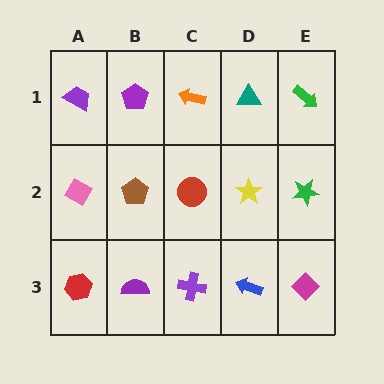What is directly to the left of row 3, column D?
A purple cross.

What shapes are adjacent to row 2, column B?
A purple pentagon (row 1, column B), a purple semicircle (row 3, column B), a pink diamond (row 2, column A), a red circle (row 2, column C).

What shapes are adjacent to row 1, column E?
A green star (row 2, column E), a teal triangle (row 1, column D).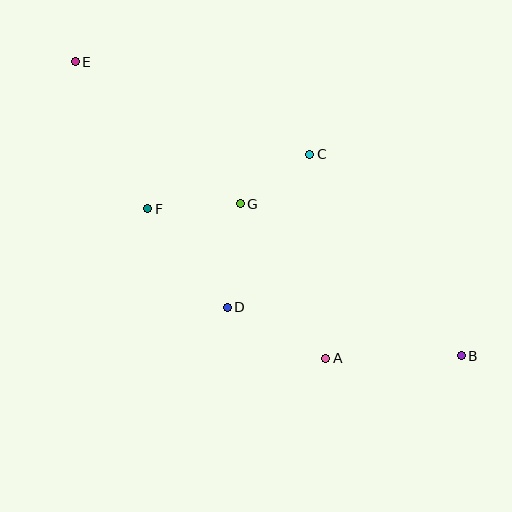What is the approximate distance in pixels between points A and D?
The distance between A and D is approximately 111 pixels.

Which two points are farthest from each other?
Points B and E are farthest from each other.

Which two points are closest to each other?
Points C and G are closest to each other.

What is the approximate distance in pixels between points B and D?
The distance between B and D is approximately 239 pixels.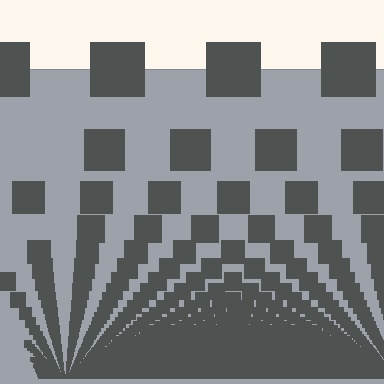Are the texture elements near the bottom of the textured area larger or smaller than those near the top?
Smaller. The gradient is inverted — elements near the bottom are smaller and denser.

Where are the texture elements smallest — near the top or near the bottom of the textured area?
Near the bottom.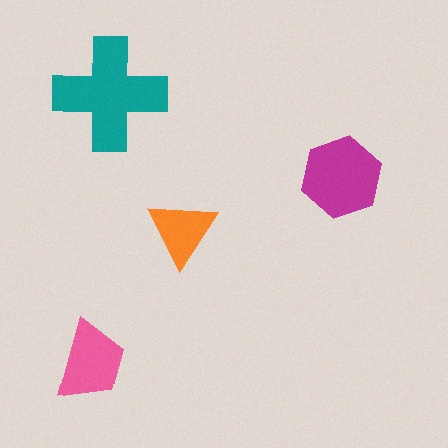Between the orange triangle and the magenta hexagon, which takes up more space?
The magenta hexagon.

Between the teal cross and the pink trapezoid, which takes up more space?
The teal cross.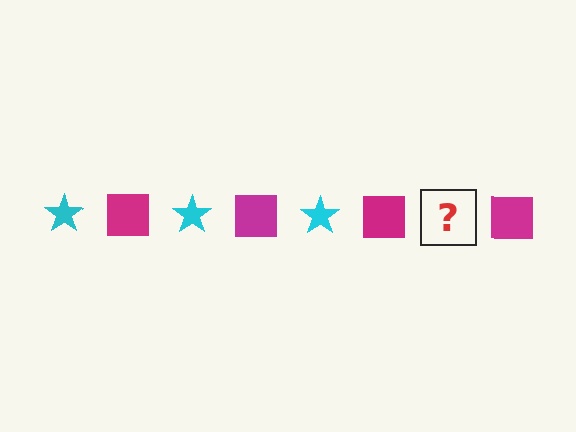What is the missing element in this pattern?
The missing element is a cyan star.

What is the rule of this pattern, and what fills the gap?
The rule is that the pattern alternates between cyan star and magenta square. The gap should be filled with a cyan star.